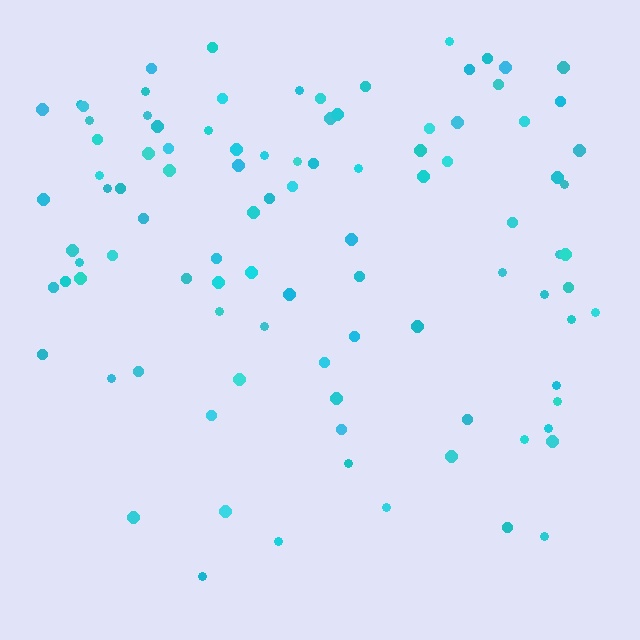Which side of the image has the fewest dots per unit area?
The bottom.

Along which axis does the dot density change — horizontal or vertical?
Vertical.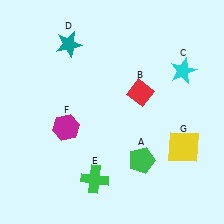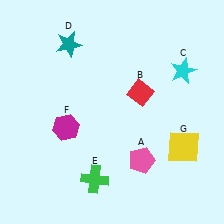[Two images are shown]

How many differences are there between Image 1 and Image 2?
There is 1 difference between the two images.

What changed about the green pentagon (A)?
In Image 1, A is green. In Image 2, it changed to pink.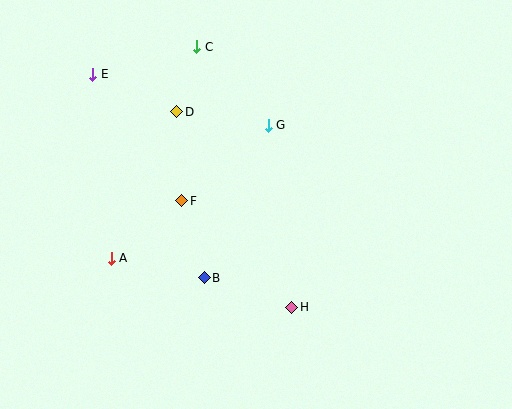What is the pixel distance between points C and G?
The distance between C and G is 106 pixels.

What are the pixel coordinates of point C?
Point C is at (197, 47).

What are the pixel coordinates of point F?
Point F is at (182, 201).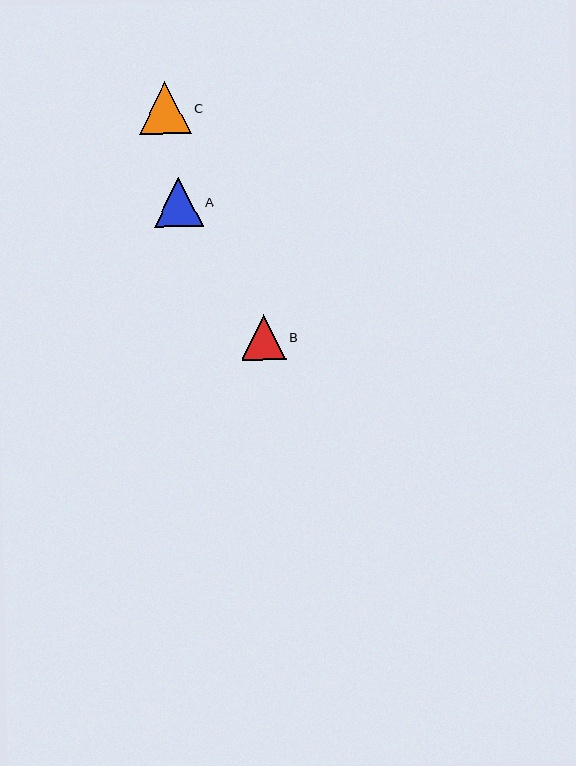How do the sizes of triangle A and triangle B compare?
Triangle A and triangle B are approximately the same size.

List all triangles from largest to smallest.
From largest to smallest: C, A, B.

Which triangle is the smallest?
Triangle B is the smallest with a size of approximately 45 pixels.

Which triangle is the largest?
Triangle C is the largest with a size of approximately 53 pixels.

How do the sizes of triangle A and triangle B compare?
Triangle A and triangle B are approximately the same size.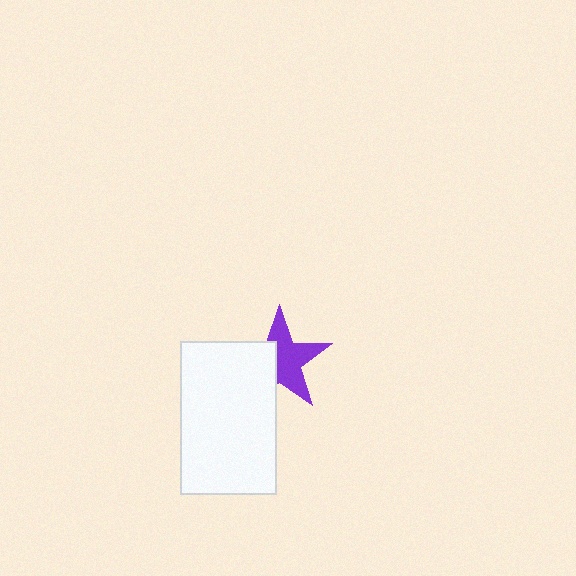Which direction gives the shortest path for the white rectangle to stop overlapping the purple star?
Moving toward the lower-left gives the shortest separation.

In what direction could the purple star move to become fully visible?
The purple star could move toward the upper-right. That would shift it out from behind the white rectangle entirely.